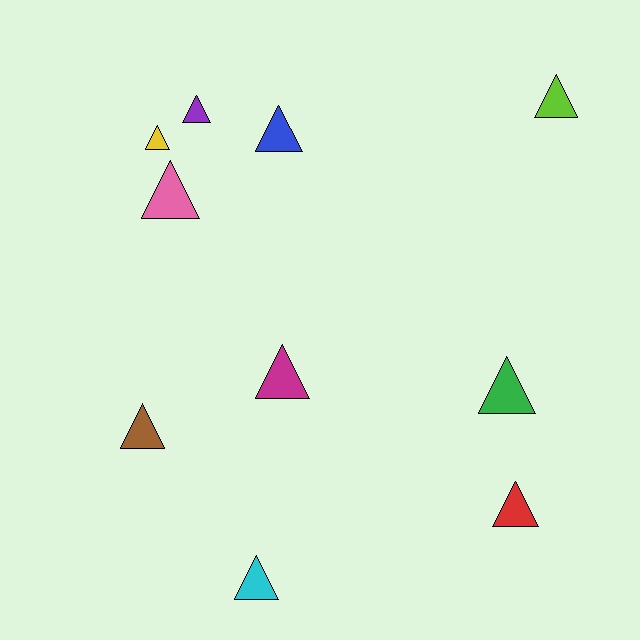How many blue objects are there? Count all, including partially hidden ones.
There is 1 blue object.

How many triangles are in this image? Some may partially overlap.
There are 10 triangles.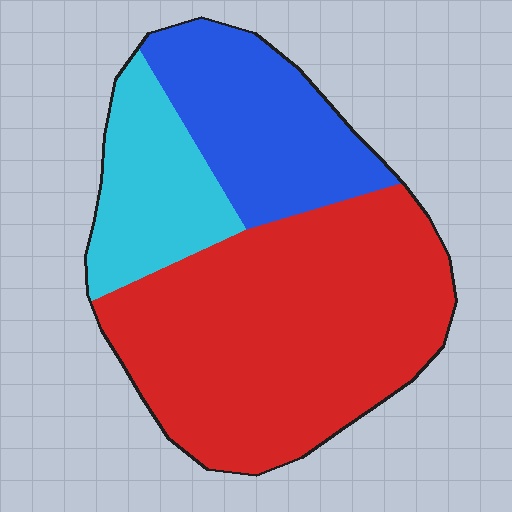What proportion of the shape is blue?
Blue takes up between a sixth and a third of the shape.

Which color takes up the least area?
Cyan, at roughly 20%.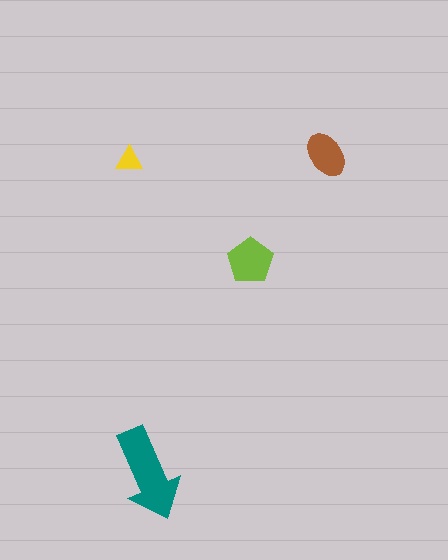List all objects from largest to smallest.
The teal arrow, the lime pentagon, the brown ellipse, the yellow triangle.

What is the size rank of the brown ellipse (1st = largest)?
3rd.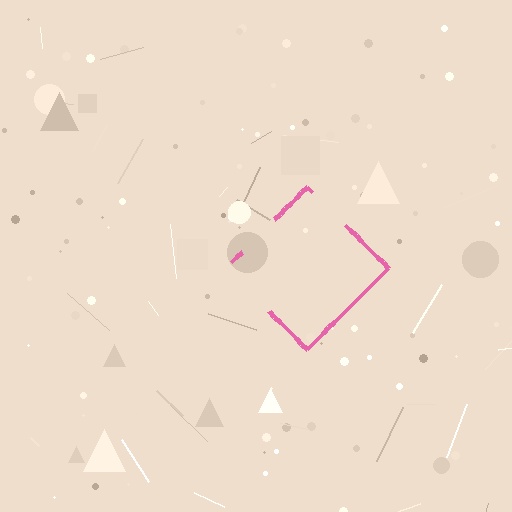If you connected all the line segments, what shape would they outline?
They would outline a diamond.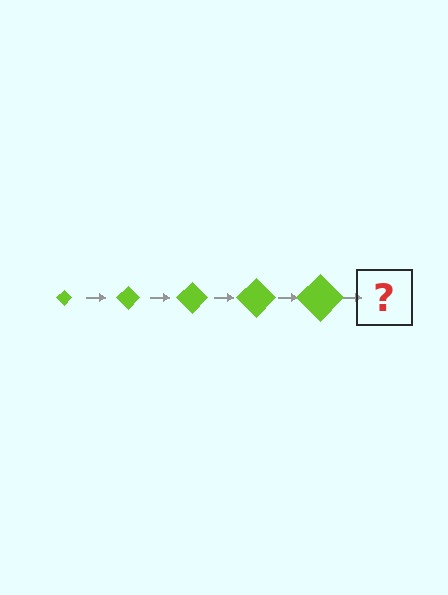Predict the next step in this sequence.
The next step is a lime diamond, larger than the previous one.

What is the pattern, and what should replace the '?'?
The pattern is that the diamond gets progressively larger each step. The '?' should be a lime diamond, larger than the previous one.